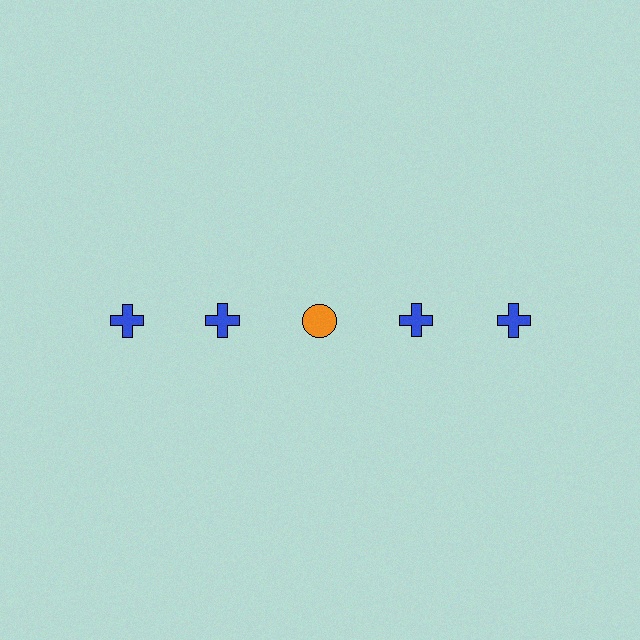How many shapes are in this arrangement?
There are 5 shapes arranged in a grid pattern.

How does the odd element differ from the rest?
It differs in both color (orange instead of blue) and shape (circle instead of cross).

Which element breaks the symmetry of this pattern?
The orange circle in the top row, center column breaks the symmetry. All other shapes are blue crosses.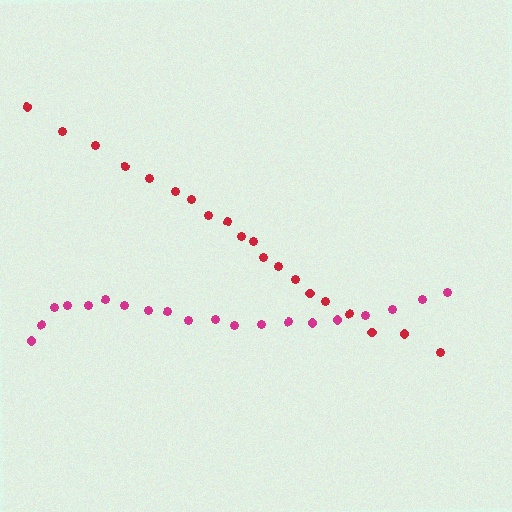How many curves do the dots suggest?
There are 2 distinct paths.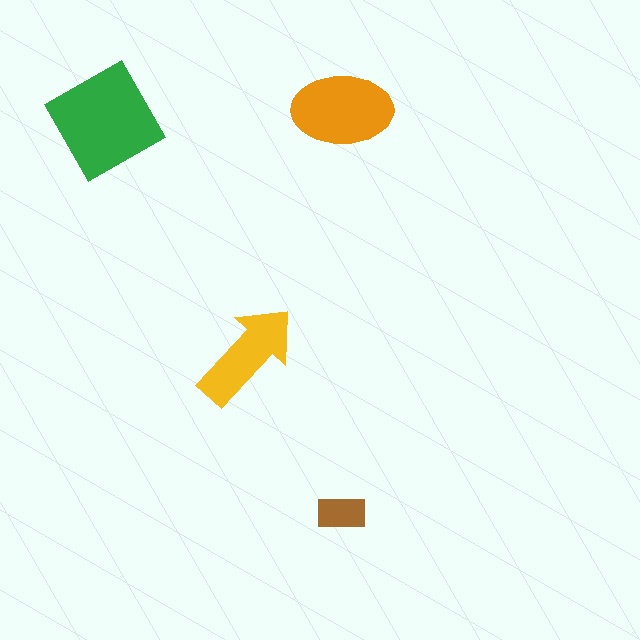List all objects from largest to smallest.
The green diamond, the orange ellipse, the yellow arrow, the brown rectangle.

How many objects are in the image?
There are 4 objects in the image.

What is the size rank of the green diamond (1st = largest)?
1st.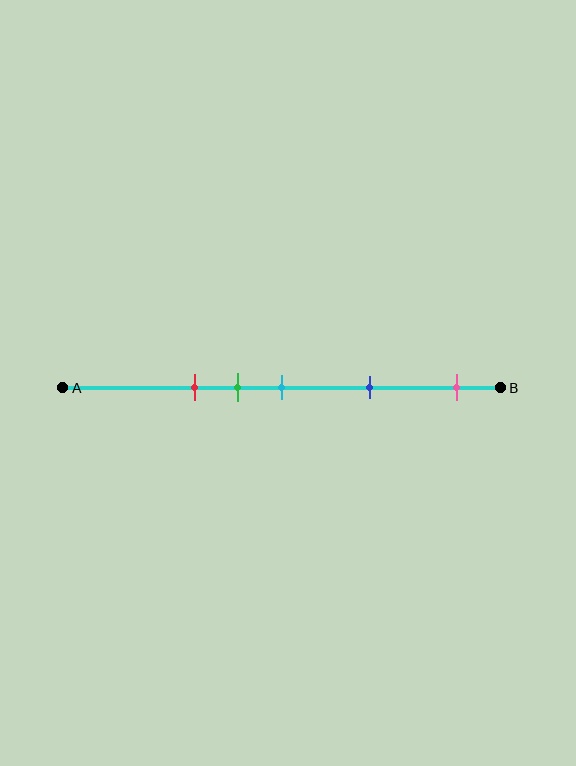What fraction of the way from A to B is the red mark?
The red mark is approximately 30% (0.3) of the way from A to B.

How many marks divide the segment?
There are 5 marks dividing the segment.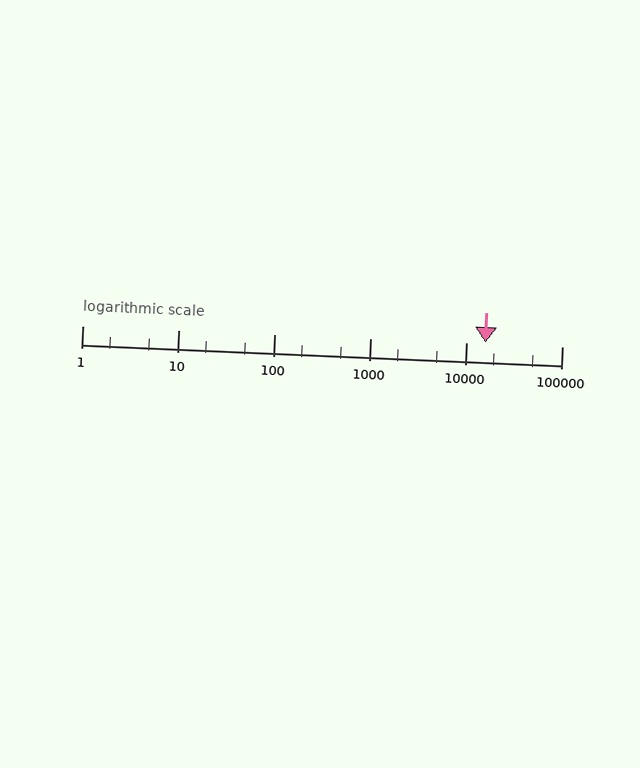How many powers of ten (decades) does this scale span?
The scale spans 5 decades, from 1 to 100000.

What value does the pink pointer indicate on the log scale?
The pointer indicates approximately 16000.